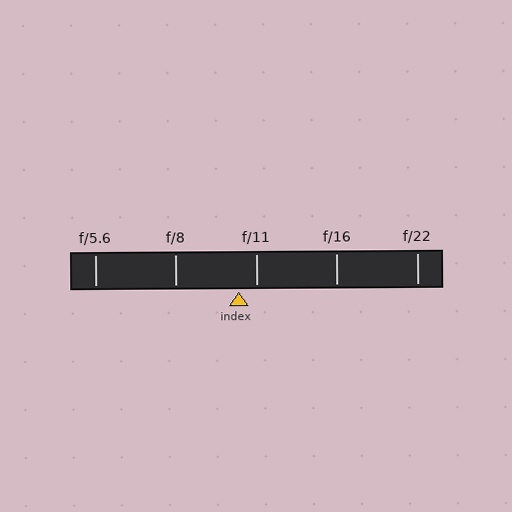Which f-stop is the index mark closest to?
The index mark is closest to f/11.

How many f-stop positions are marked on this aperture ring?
There are 5 f-stop positions marked.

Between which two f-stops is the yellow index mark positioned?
The index mark is between f/8 and f/11.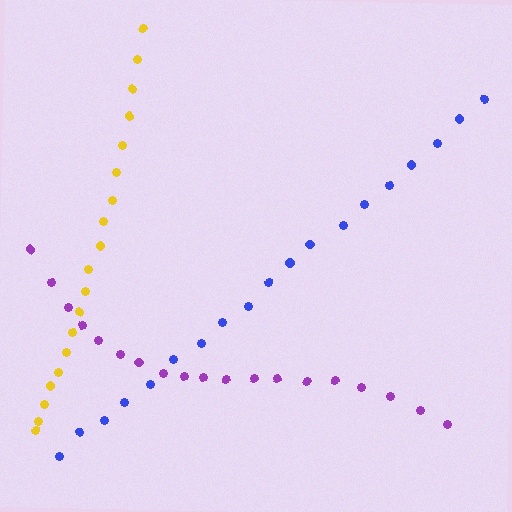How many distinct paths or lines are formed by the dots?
There are 3 distinct paths.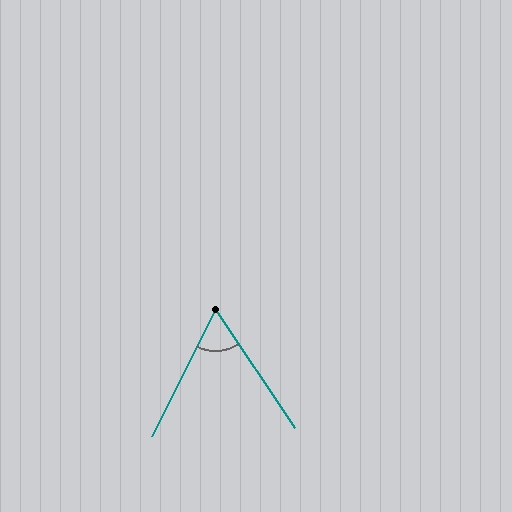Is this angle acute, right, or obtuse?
It is acute.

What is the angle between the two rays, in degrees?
Approximately 61 degrees.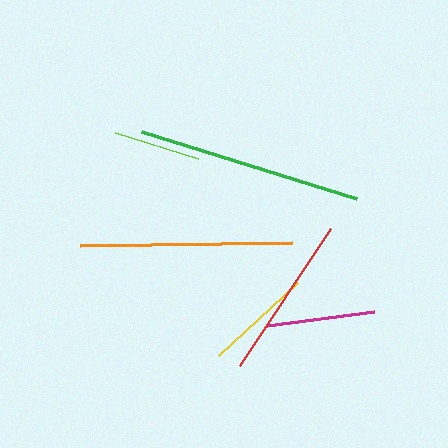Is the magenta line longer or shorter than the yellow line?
The magenta line is longer than the yellow line.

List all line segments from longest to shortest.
From longest to shortest: green, orange, red, magenta, yellow, lime.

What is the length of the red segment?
The red segment is approximately 164 pixels long.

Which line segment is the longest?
The green line is the longest at approximately 226 pixels.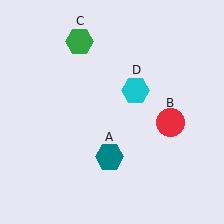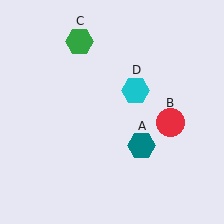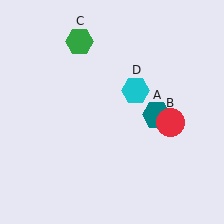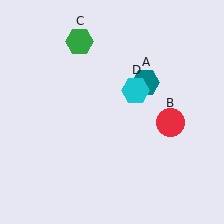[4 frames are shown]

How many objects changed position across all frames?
1 object changed position: teal hexagon (object A).